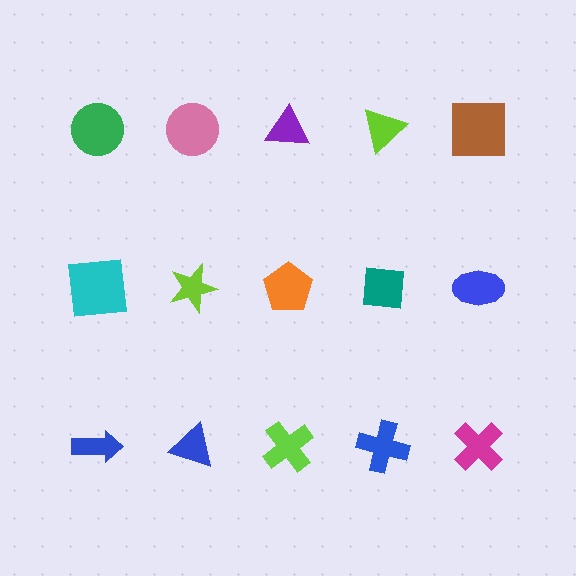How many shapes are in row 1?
5 shapes.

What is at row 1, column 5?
A brown square.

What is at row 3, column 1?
A blue arrow.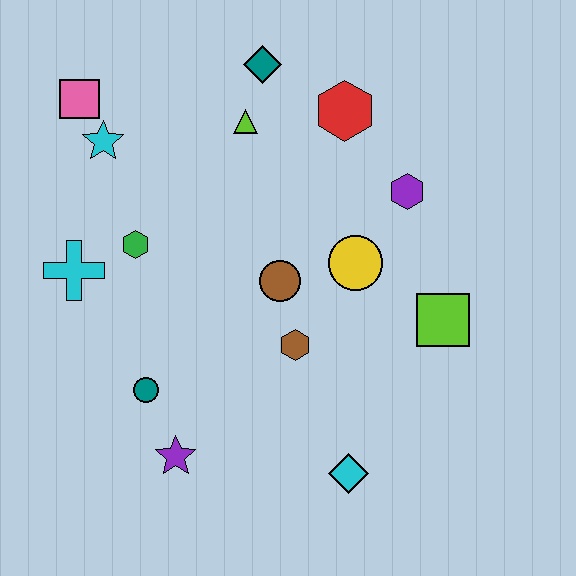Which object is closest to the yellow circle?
The brown circle is closest to the yellow circle.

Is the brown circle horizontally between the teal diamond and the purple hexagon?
Yes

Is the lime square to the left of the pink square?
No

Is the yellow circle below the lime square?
No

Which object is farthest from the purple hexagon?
The purple star is farthest from the purple hexagon.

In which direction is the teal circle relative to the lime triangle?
The teal circle is below the lime triangle.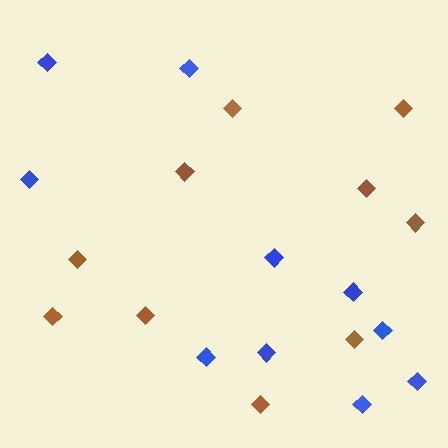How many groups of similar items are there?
There are 2 groups: one group of blue diamonds (10) and one group of brown diamonds (10).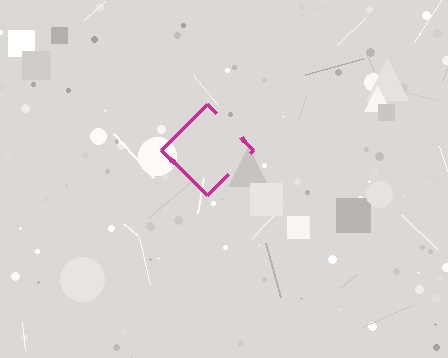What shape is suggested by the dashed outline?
The dashed outline suggests a diamond.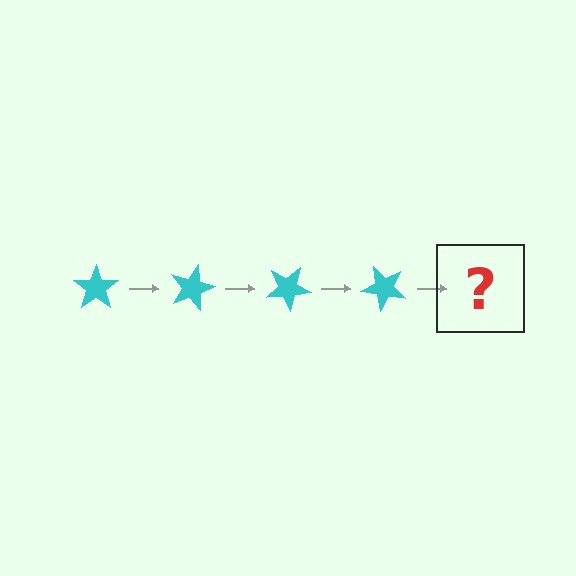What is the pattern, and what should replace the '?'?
The pattern is that the star rotates 15 degrees each step. The '?' should be a cyan star rotated 60 degrees.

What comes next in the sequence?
The next element should be a cyan star rotated 60 degrees.